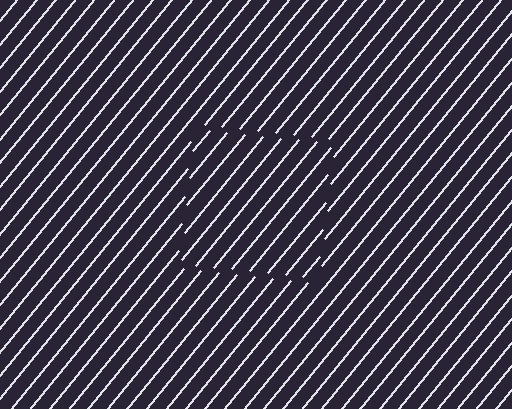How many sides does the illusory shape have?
4 sides — the line-ends trace a square.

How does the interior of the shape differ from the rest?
The interior of the shape contains the same grating, shifted by half a period — the contour is defined by the phase discontinuity where line-ends from the inner and outer gratings abut.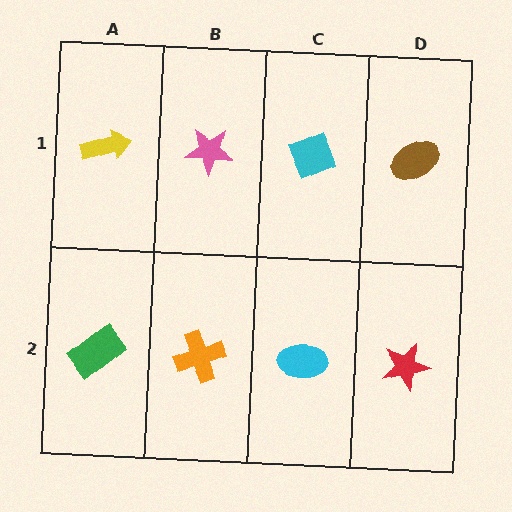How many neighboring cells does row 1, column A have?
2.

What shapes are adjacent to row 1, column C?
A cyan ellipse (row 2, column C), a pink star (row 1, column B), a brown ellipse (row 1, column D).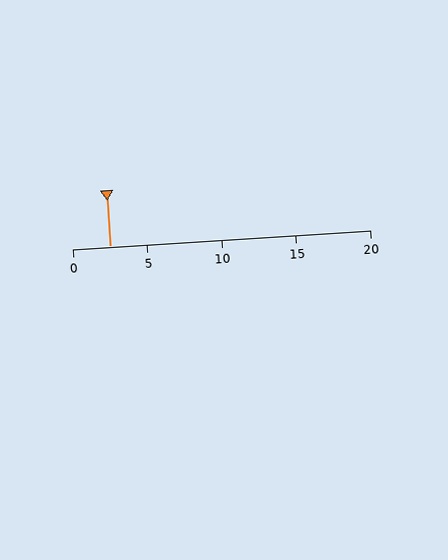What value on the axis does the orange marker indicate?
The marker indicates approximately 2.5.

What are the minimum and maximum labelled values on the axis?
The axis runs from 0 to 20.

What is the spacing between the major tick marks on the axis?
The major ticks are spaced 5 apart.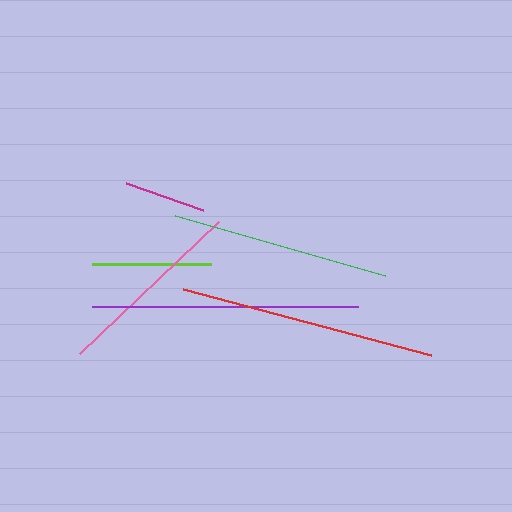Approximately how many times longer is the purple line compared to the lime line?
The purple line is approximately 2.2 times the length of the lime line.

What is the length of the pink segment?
The pink segment is approximately 192 pixels long.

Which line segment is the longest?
The purple line is the longest at approximately 266 pixels.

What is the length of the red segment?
The red segment is approximately 256 pixels long.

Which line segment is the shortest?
The magenta line is the shortest at approximately 82 pixels.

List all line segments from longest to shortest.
From longest to shortest: purple, red, green, pink, lime, magenta.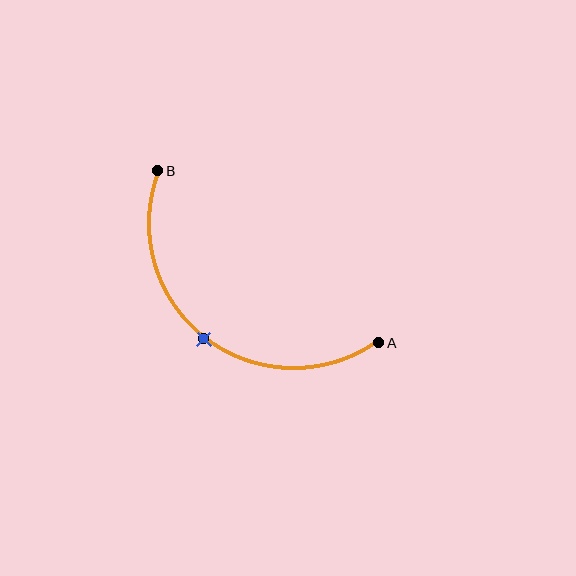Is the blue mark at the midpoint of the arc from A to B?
Yes. The blue mark lies on the arc at equal arc-length from both A and B — it is the arc midpoint.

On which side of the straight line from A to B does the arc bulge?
The arc bulges below and to the left of the straight line connecting A and B.